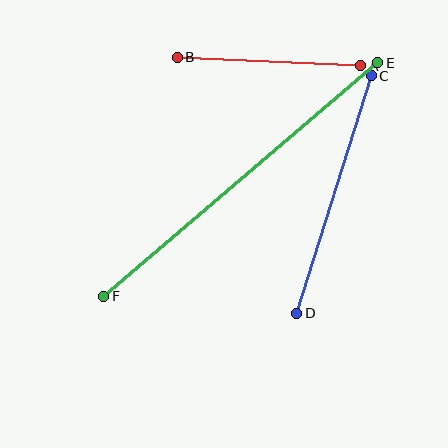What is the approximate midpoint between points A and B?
The midpoint is at approximately (269, 61) pixels.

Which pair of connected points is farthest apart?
Points E and F are farthest apart.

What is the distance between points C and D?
The distance is approximately 249 pixels.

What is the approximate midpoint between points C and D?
The midpoint is at approximately (334, 195) pixels.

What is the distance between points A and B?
The distance is approximately 183 pixels.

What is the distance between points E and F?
The distance is approximately 360 pixels.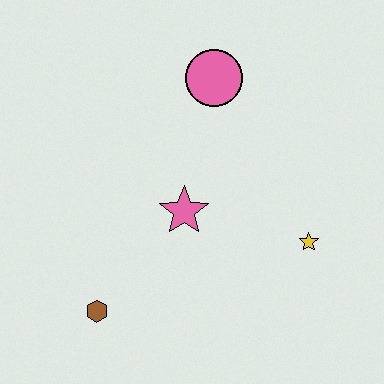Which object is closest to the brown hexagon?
The pink star is closest to the brown hexagon.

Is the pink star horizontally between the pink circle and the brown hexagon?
Yes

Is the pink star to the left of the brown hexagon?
No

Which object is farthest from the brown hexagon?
The pink circle is farthest from the brown hexagon.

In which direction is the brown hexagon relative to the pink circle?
The brown hexagon is below the pink circle.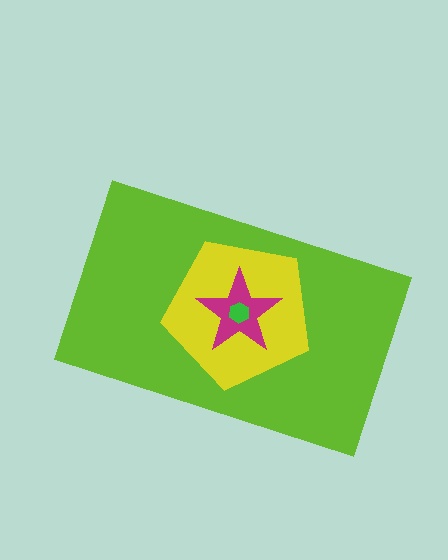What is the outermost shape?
The lime rectangle.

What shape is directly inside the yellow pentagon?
The magenta star.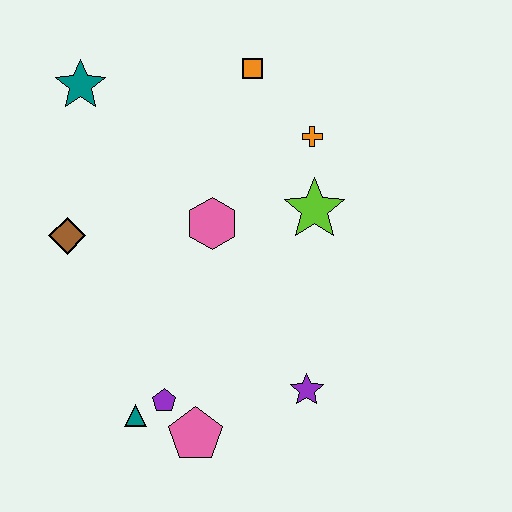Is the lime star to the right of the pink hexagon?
Yes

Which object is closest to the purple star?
The pink pentagon is closest to the purple star.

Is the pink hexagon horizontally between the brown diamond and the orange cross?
Yes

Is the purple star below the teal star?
Yes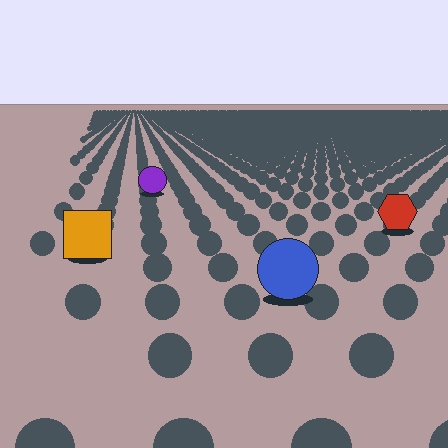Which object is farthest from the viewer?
The purple circle is farthest from the viewer. It appears smaller and the ground texture around it is denser.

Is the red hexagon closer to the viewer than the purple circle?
Yes. The red hexagon is closer — you can tell from the texture gradient: the ground texture is coarser near it.